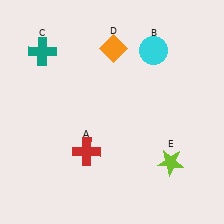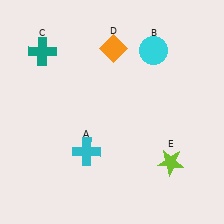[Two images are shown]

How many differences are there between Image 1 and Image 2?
There is 1 difference between the two images.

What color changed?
The cross (A) changed from red in Image 1 to cyan in Image 2.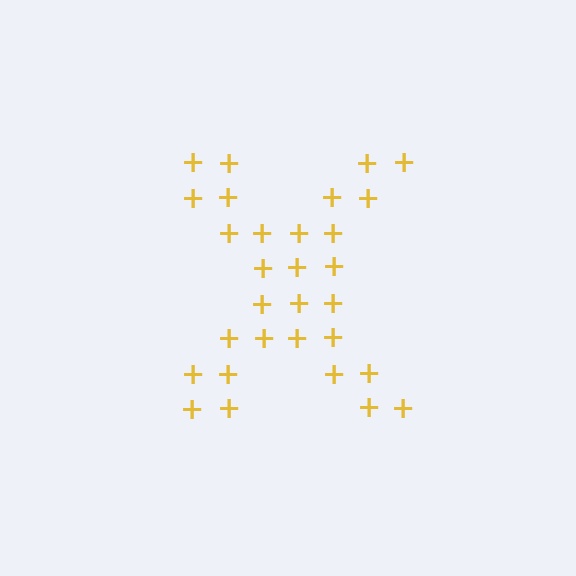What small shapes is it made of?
It is made of small plus signs.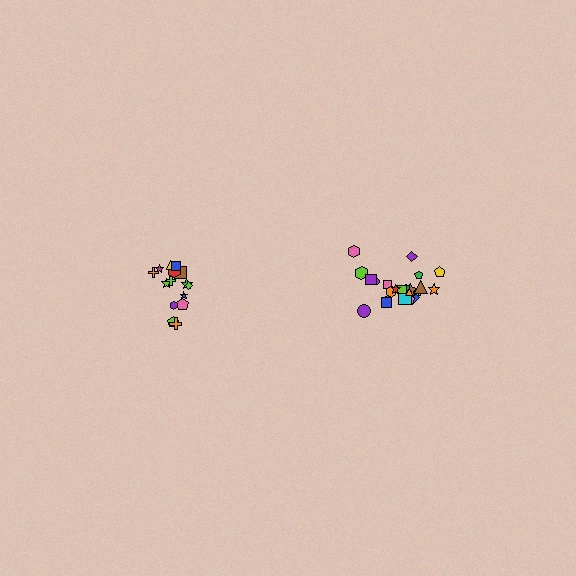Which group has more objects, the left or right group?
The right group.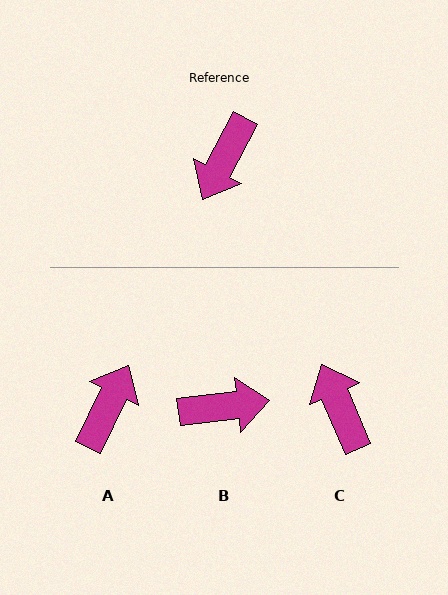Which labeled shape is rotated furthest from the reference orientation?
A, about 178 degrees away.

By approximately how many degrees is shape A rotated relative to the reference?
Approximately 178 degrees clockwise.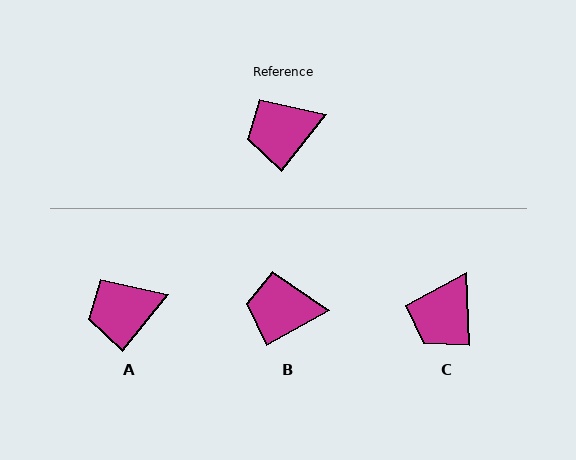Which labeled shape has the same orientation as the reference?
A.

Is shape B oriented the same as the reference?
No, it is off by about 22 degrees.